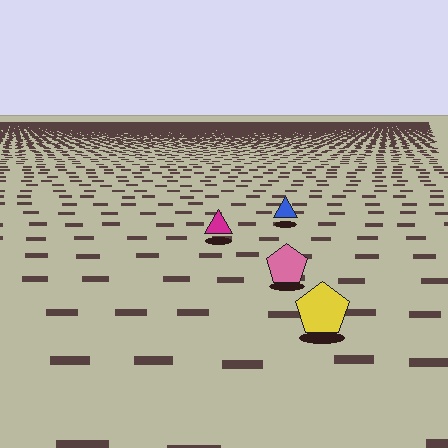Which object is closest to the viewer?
The yellow pentagon is closest. The texture marks near it are larger and more spread out.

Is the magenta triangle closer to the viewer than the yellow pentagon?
No. The yellow pentagon is closer — you can tell from the texture gradient: the ground texture is coarser near it.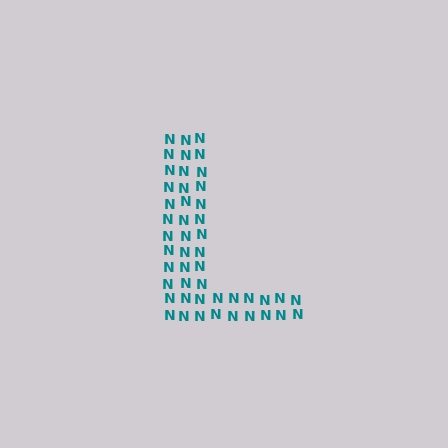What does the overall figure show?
The overall figure shows the letter L.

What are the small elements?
The small elements are letter N's.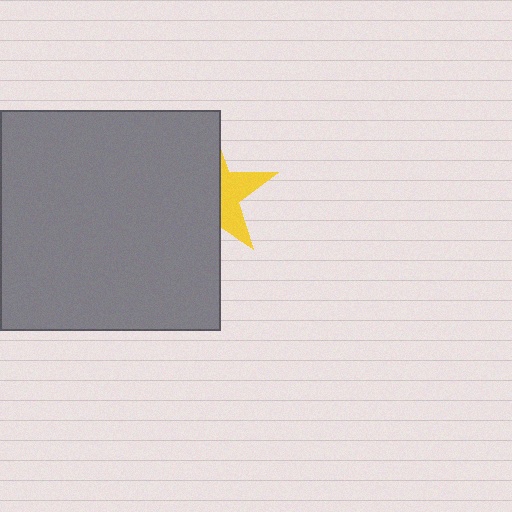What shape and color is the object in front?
The object in front is a gray square.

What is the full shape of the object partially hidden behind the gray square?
The partially hidden object is a yellow star.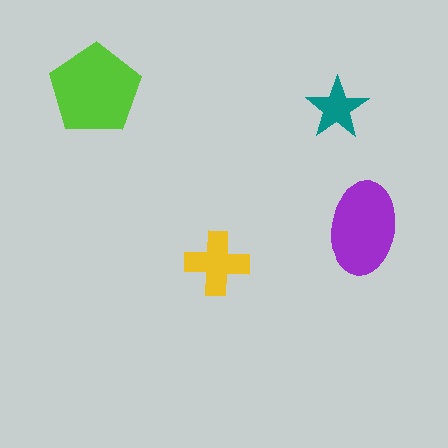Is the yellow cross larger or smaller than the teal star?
Larger.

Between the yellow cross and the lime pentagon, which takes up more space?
The lime pentagon.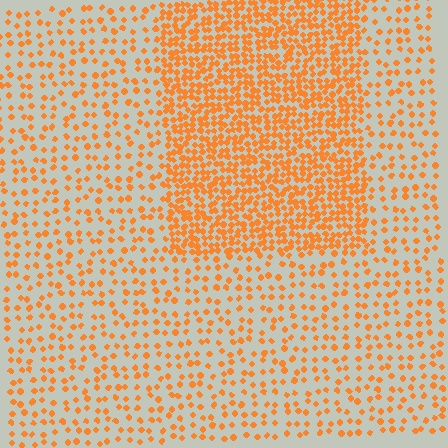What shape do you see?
I see a rectangle.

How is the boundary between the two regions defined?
The boundary is defined by a change in element density (approximately 2.5x ratio). All elements are the same color, size, and shape.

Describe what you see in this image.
The image contains small orange elements arranged at two different densities. A rectangle-shaped region is visible where the elements are more densely packed than the surrounding area.